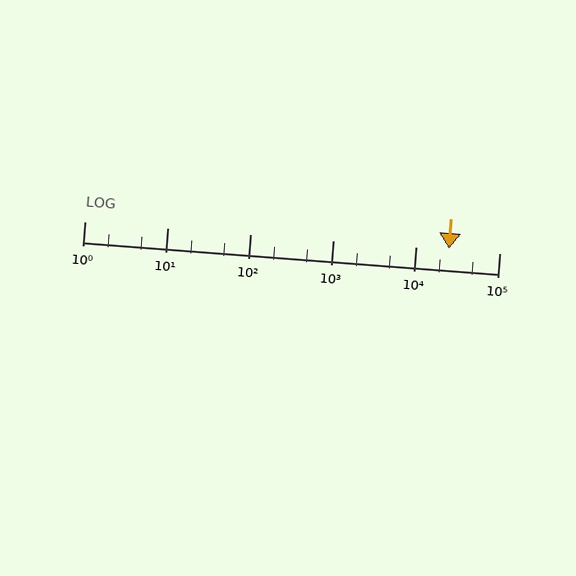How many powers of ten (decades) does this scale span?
The scale spans 5 decades, from 1 to 100000.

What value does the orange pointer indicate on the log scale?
The pointer indicates approximately 25000.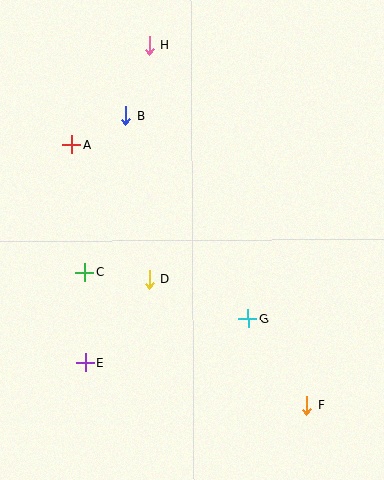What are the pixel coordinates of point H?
Point H is at (149, 45).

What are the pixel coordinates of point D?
Point D is at (150, 279).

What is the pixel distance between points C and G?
The distance between C and G is 170 pixels.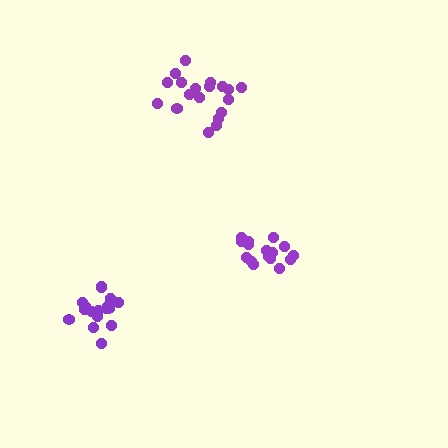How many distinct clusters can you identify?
There are 3 distinct clusters.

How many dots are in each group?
Group 1: 17 dots, Group 2: 19 dots, Group 3: 16 dots (52 total).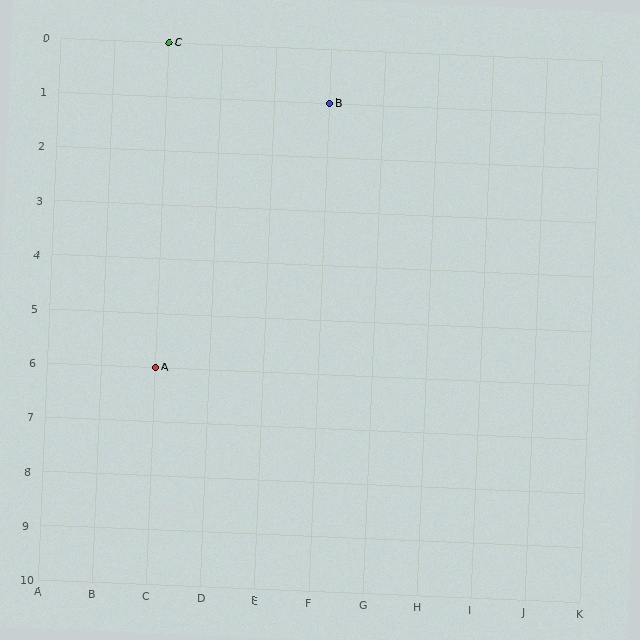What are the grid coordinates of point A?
Point A is at grid coordinates (C, 6).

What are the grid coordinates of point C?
Point C is at grid coordinates (C, 0).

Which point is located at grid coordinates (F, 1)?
Point B is at (F, 1).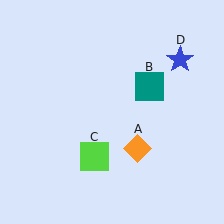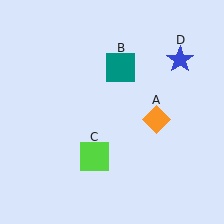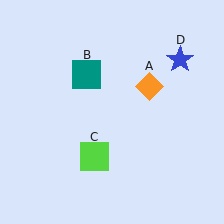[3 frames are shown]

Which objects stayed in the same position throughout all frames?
Lime square (object C) and blue star (object D) remained stationary.